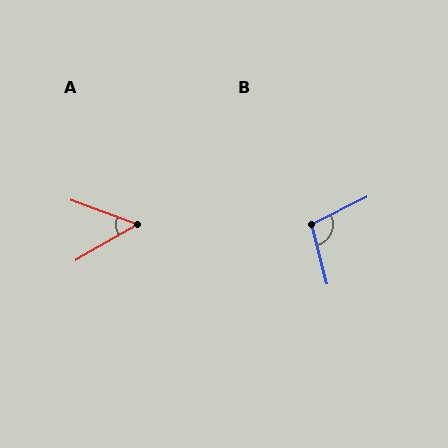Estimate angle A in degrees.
Approximately 50 degrees.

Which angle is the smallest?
A, at approximately 50 degrees.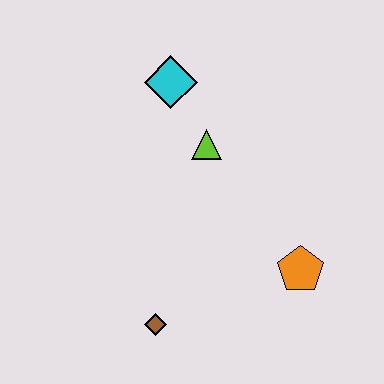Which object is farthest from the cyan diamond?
The brown diamond is farthest from the cyan diamond.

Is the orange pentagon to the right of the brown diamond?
Yes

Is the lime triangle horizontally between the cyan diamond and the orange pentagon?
Yes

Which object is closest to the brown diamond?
The orange pentagon is closest to the brown diamond.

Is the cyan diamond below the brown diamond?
No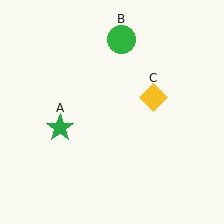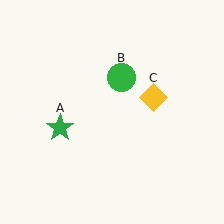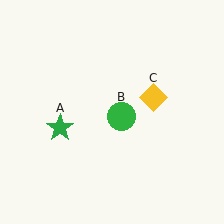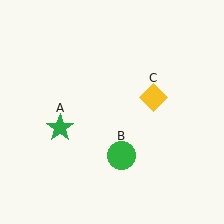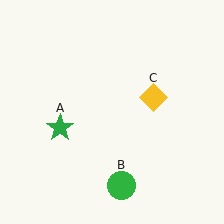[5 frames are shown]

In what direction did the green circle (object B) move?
The green circle (object B) moved down.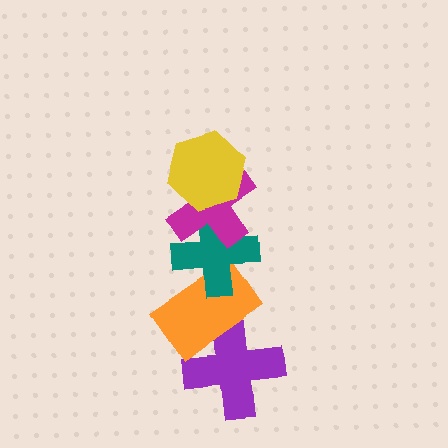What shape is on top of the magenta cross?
The yellow hexagon is on top of the magenta cross.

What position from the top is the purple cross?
The purple cross is 5th from the top.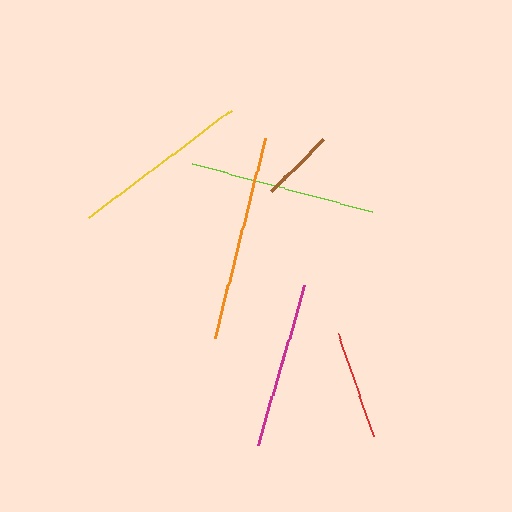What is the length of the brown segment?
The brown segment is approximately 74 pixels long.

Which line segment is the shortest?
The brown line is the shortest at approximately 74 pixels.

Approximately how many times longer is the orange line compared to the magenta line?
The orange line is approximately 1.2 times the length of the magenta line.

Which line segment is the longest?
The orange line is the longest at approximately 206 pixels.